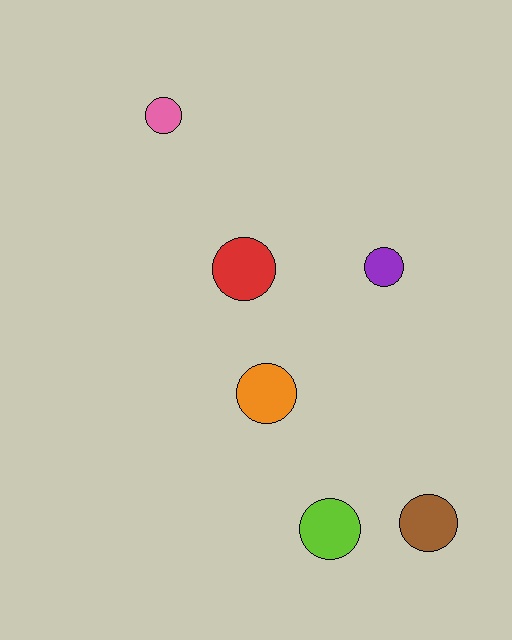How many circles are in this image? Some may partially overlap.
There are 6 circles.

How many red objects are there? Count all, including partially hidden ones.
There is 1 red object.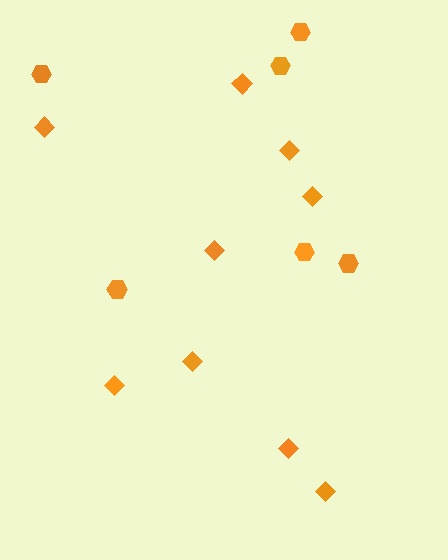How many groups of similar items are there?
There are 2 groups: one group of diamonds (9) and one group of hexagons (6).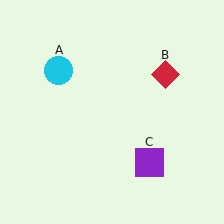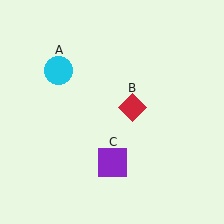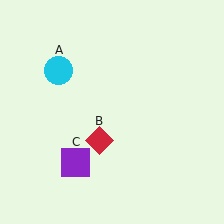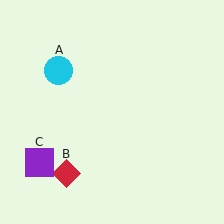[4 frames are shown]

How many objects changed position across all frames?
2 objects changed position: red diamond (object B), purple square (object C).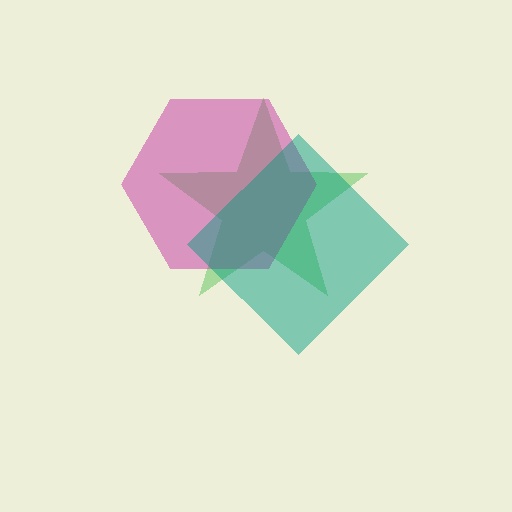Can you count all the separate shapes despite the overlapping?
Yes, there are 3 separate shapes.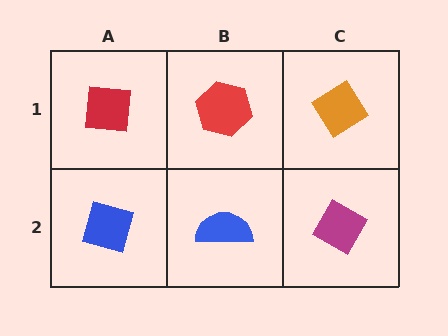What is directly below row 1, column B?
A blue semicircle.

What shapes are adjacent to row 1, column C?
A magenta diamond (row 2, column C), a red hexagon (row 1, column B).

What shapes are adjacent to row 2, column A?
A red square (row 1, column A), a blue semicircle (row 2, column B).